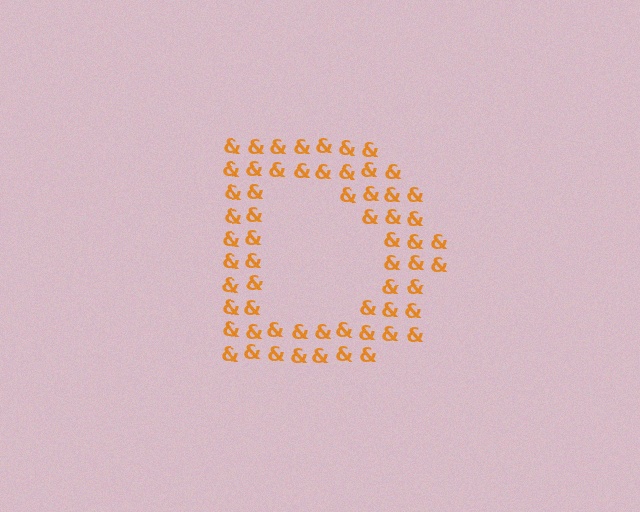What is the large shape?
The large shape is the letter D.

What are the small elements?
The small elements are ampersands.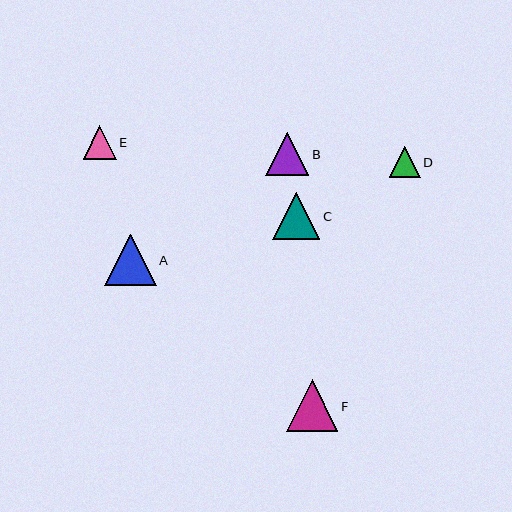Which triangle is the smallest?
Triangle D is the smallest with a size of approximately 31 pixels.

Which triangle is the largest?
Triangle A is the largest with a size of approximately 52 pixels.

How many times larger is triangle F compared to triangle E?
Triangle F is approximately 1.5 times the size of triangle E.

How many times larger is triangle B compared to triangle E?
Triangle B is approximately 1.3 times the size of triangle E.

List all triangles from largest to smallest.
From largest to smallest: A, F, C, B, E, D.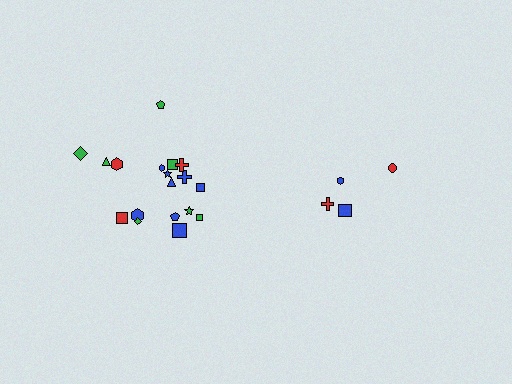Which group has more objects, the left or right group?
The left group.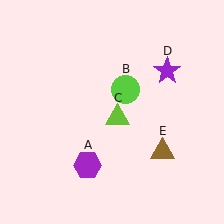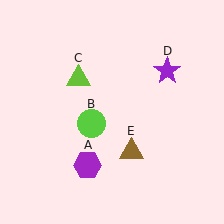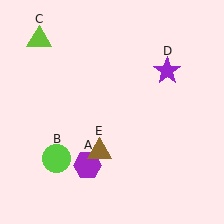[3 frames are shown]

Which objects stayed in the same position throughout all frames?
Purple hexagon (object A) and purple star (object D) remained stationary.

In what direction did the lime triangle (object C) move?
The lime triangle (object C) moved up and to the left.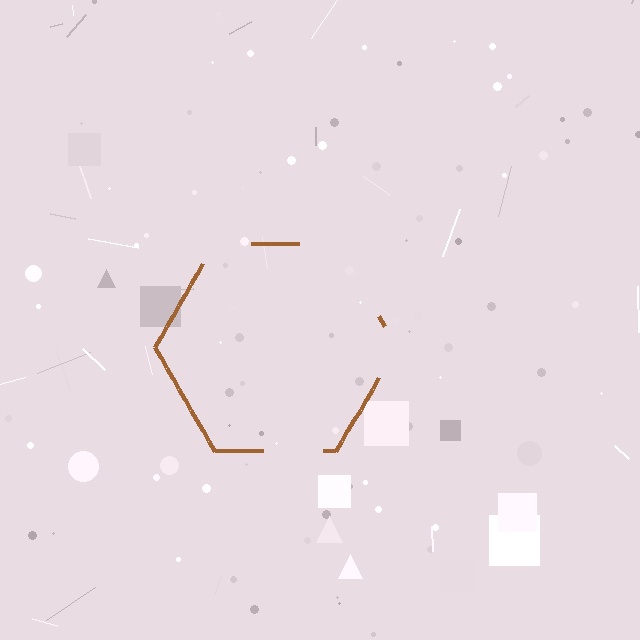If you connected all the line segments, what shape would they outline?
They would outline a hexagon.